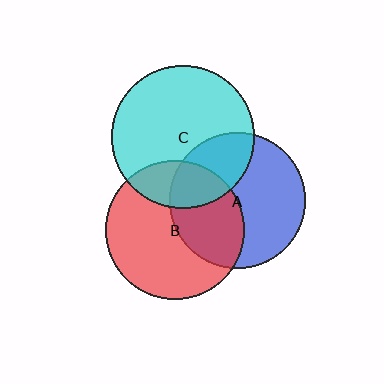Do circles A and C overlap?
Yes.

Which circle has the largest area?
Circle C (cyan).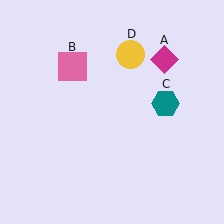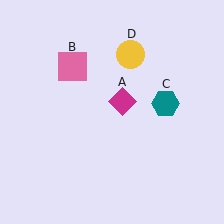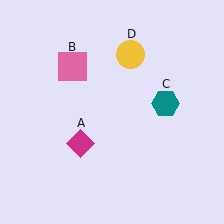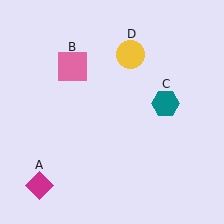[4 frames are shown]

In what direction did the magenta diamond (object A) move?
The magenta diamond (object A) moved down and to the left.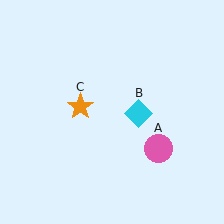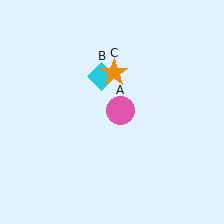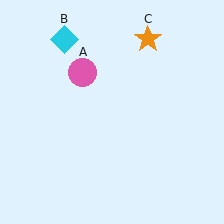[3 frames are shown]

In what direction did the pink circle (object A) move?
The pink circle (object A) moved up and to the left.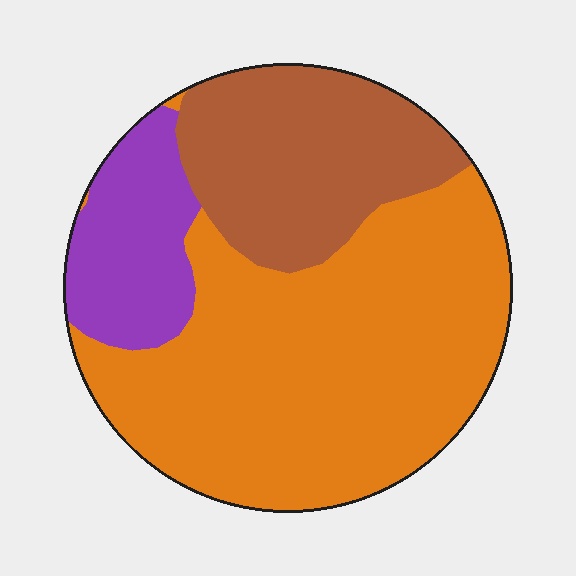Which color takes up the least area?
Purple, at roughly 15%.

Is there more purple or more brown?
Brown.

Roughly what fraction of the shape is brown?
Brown takes up about one quarter (1/4) of the shape.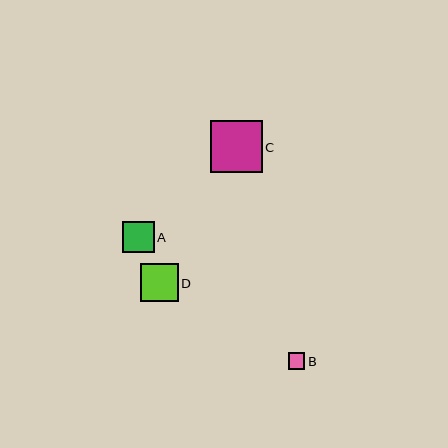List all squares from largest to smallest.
From largest to smallest: C, D, A, B.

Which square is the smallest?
Square B is the smallest with a size of approximately 17 pixels.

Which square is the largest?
Square C is the largest with a size of approximately 52 pixels.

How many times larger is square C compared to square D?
Square C is approximately 1.4 times the size of square D.